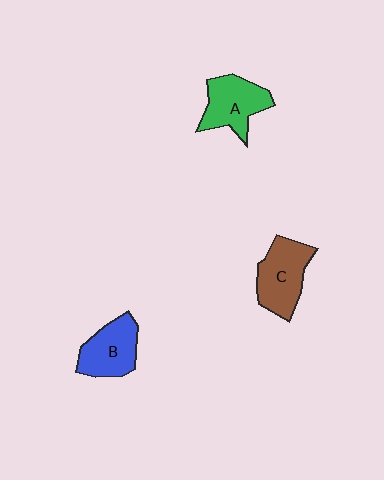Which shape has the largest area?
Shape C (brown).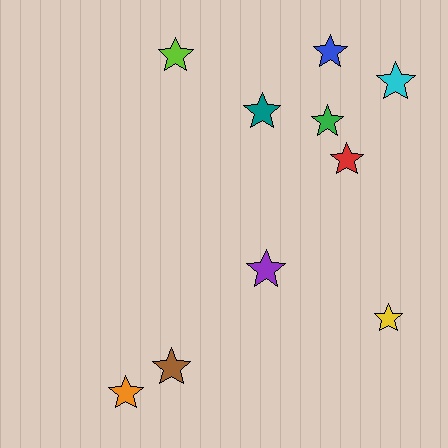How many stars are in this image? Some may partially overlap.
There are 10 stars.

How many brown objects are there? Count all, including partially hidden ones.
There is 1 brown object.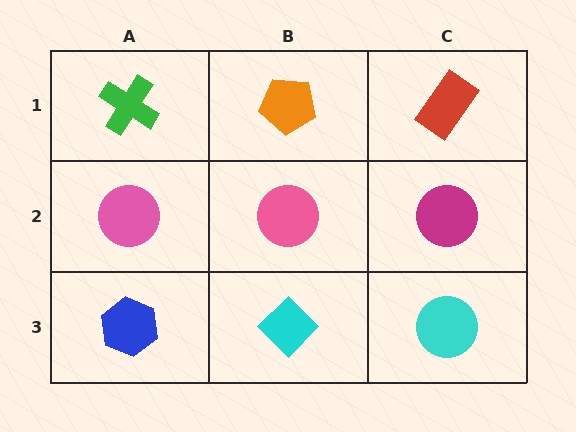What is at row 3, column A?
A blue hexagon.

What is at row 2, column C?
A magenta circle.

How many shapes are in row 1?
3 shapes.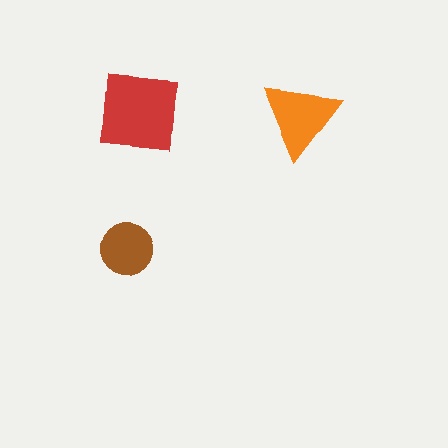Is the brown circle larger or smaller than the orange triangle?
Smaller.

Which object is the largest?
The red square.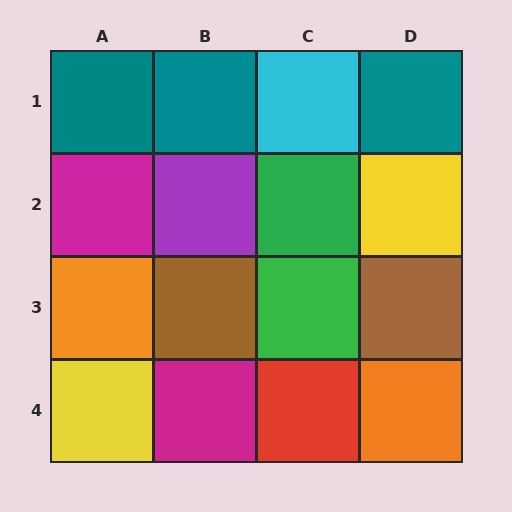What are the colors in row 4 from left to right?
Yellow, magenta, red, orange.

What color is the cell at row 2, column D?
Yellow.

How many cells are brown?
2 cells are brown.